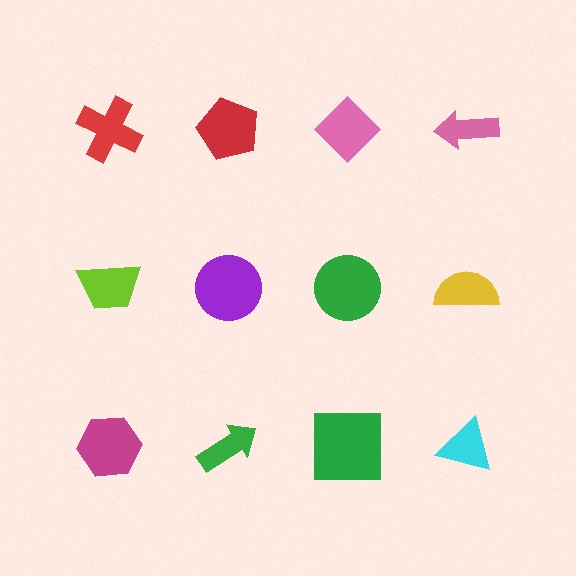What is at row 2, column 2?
A purple circle.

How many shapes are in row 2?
4 shapes.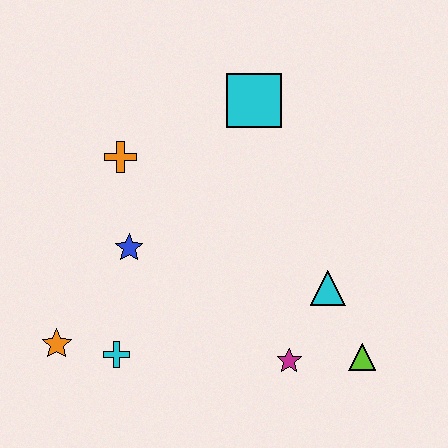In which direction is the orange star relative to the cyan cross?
The orange star is to the left of the cyan cross.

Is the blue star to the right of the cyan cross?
Yes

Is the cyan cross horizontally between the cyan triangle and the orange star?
Yes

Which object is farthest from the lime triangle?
The orange cross is farthest from the lime triangle.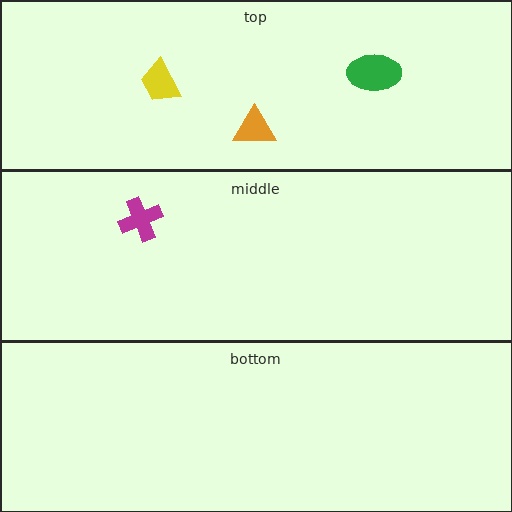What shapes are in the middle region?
The magenta cross.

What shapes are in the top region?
The yellow trapezoid, the orange triangle, the green ellipse.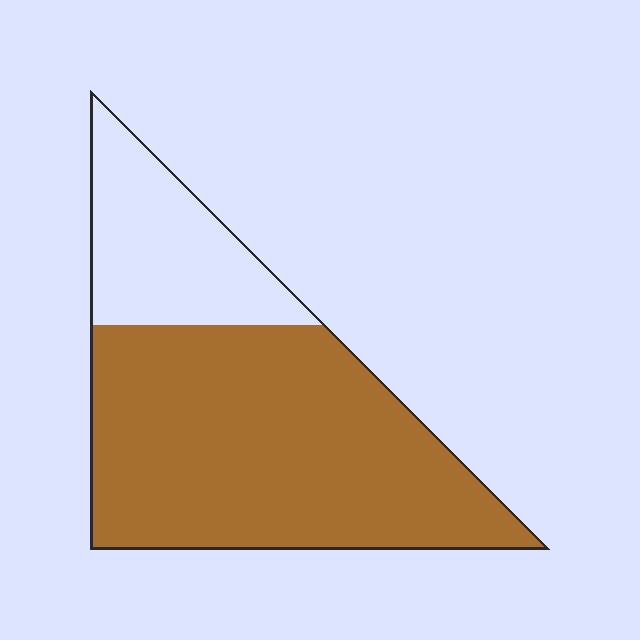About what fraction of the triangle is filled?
About three quarters (3/4).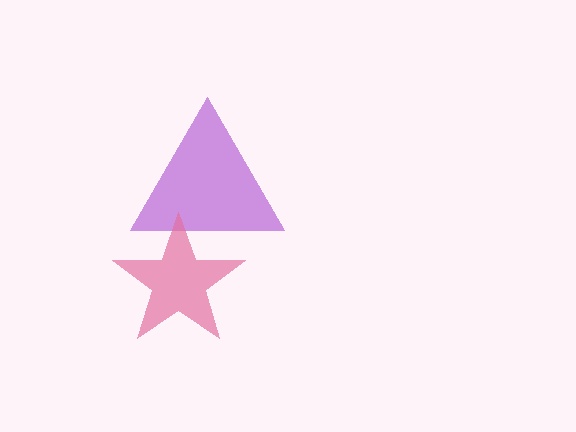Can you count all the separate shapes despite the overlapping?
Yes, there are 2 separate shapes.